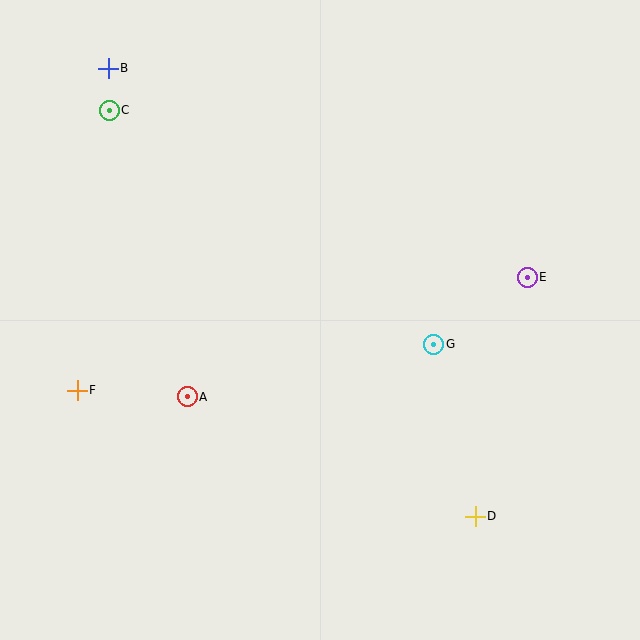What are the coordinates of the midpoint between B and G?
The midpoint between B and G is at (271, 206).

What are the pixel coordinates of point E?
Point E is at (527, 277).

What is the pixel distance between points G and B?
The distance between G and B is 426 pixels.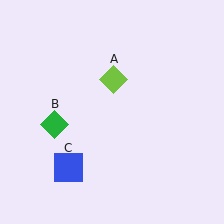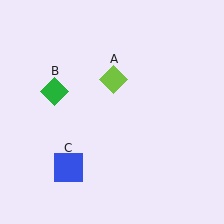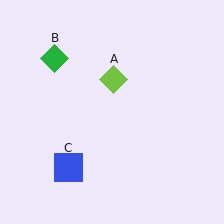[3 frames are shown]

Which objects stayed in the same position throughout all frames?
Lime diamond (object A) and blue square (object C) remained stationary.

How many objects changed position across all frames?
1 object changed position: green diamond (object B).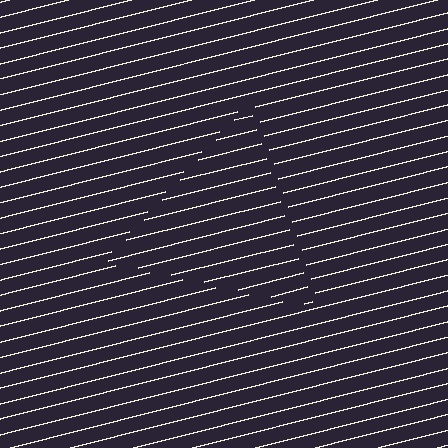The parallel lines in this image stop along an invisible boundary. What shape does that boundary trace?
An illusory triangle. The interior of the shape contains the same grating, shifted by half a period — the contour is defined by the phase discontinuity where line-ends from the inner and outer gratings abut.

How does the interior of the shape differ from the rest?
The interior of the shape contains the same grating, shifted by half a period — the contour is defined by the phase discontinuity where line-ends from the inner and outer gratings abut.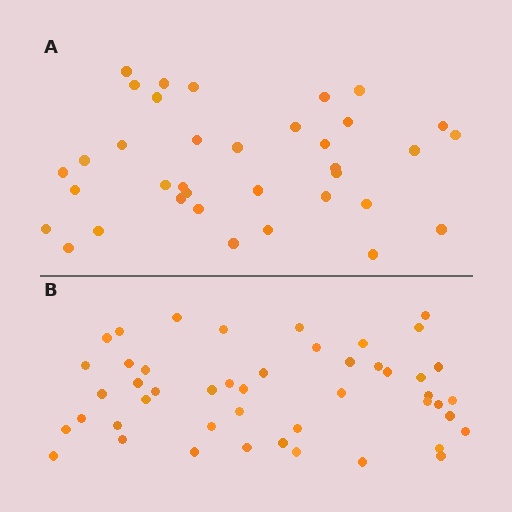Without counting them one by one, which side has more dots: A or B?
Region B (the bottom region) has more dots.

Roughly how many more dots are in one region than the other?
Region B has roughly 12 or so more dots than region A.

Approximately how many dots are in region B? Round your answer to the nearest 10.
About 50 dots. (The exact count is 47, which rounds to 50.)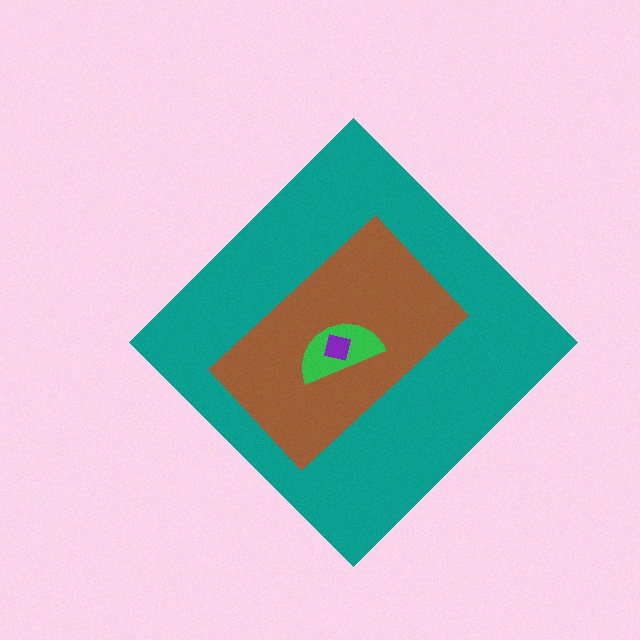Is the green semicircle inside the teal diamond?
Yes.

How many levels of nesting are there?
4.